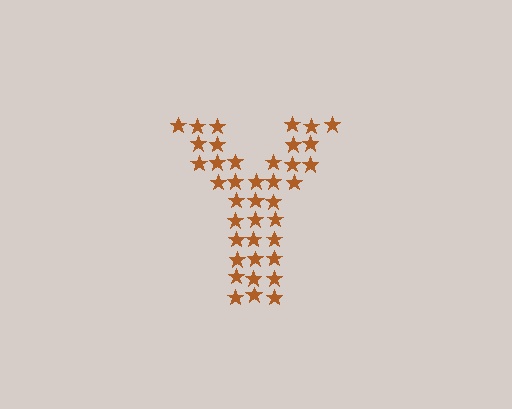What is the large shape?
The large shape is the letter Y.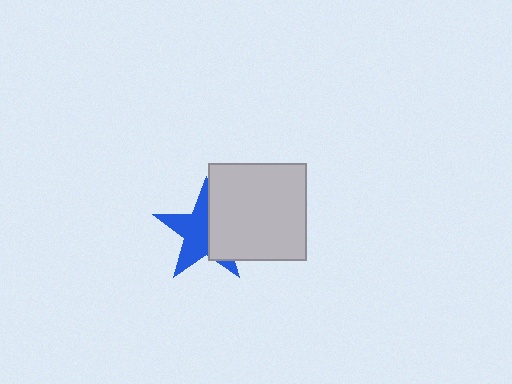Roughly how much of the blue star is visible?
About half of it is visible (roughly 57%).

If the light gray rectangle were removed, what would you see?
You would see the complete blue star.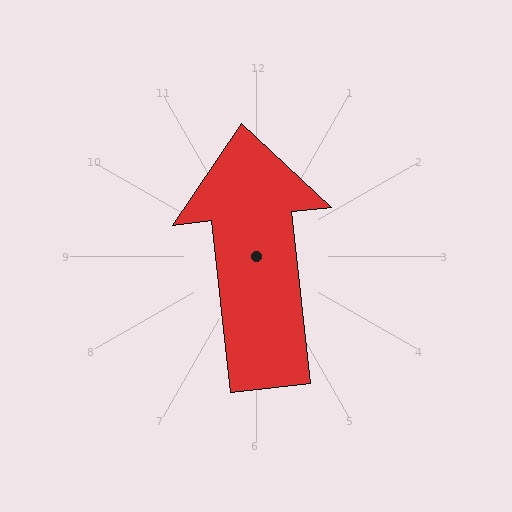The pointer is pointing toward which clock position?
Roughly 12 o'clock.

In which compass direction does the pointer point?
North.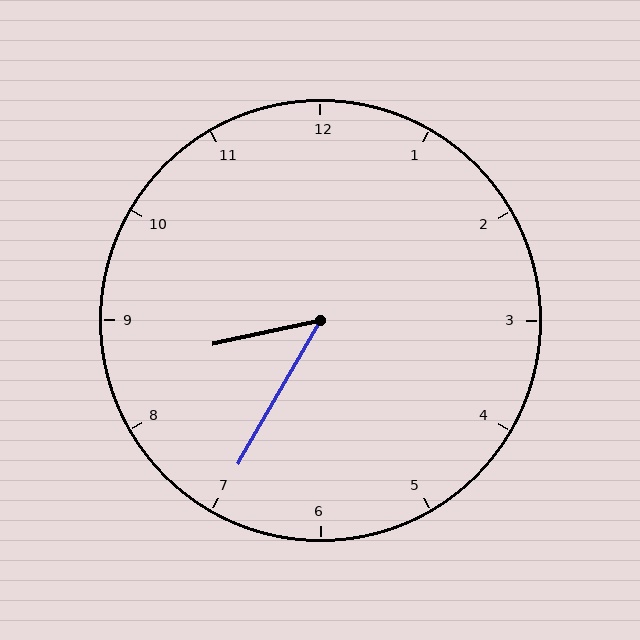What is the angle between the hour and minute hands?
Approximately 48 degrees.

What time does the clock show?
8:35.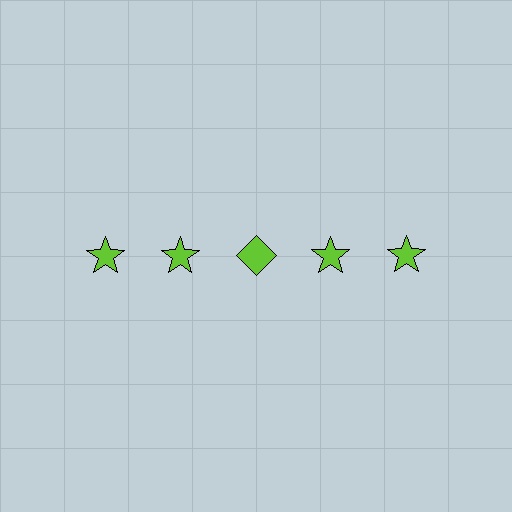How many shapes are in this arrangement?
There are 5 shapes arranged in a grid pattern.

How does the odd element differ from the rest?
It has a different shape: diamond instead of star.